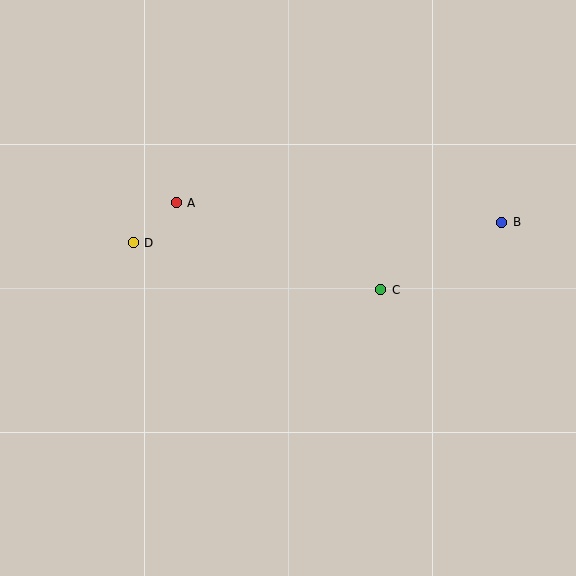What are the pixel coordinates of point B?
Point B is at (502, 222).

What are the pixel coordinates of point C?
Point C is at (381, 290).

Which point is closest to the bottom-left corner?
Point D is closest to the bottom-left corner.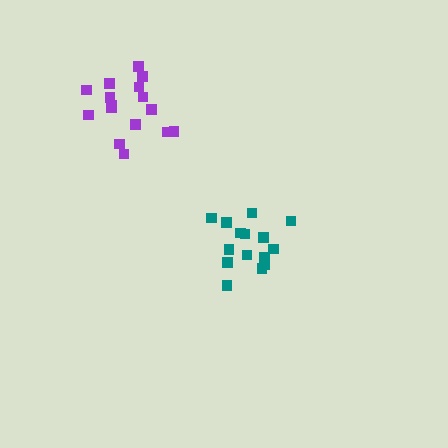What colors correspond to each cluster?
The clusters are colored: teal, purple.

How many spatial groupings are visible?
There are 2 spatial groupings.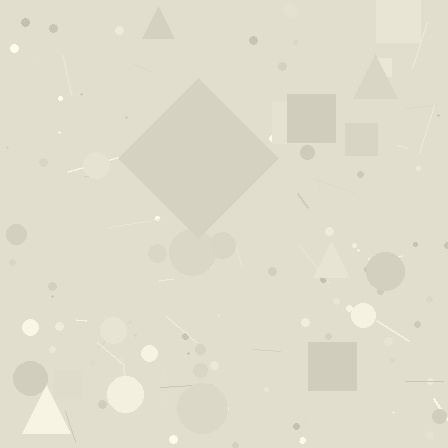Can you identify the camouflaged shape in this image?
The camouflaged shape is a diamond.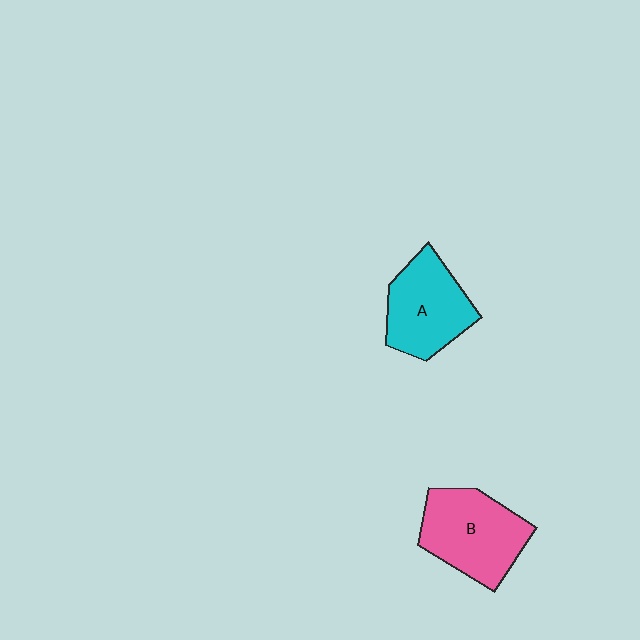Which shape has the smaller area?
Shape A (cyan).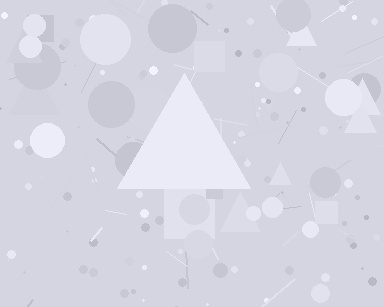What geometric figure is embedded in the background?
A triangle is embedded in the background.